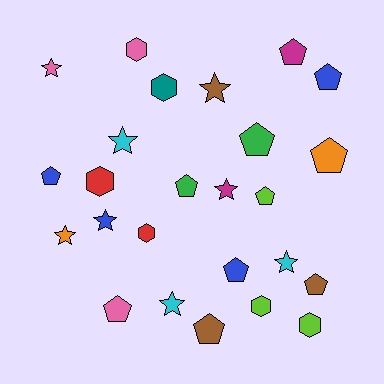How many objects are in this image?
There are 25 objects.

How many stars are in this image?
There are 8 stars.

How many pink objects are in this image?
There are 3 pink objects.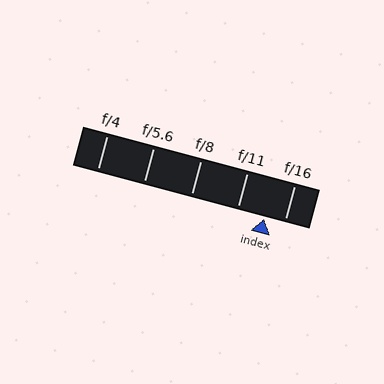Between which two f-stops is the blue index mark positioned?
The index mark is between f/11 and f/16.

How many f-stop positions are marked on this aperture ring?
There are 5 f-stop positions marked.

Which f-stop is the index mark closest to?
The index mark is closest to f/16.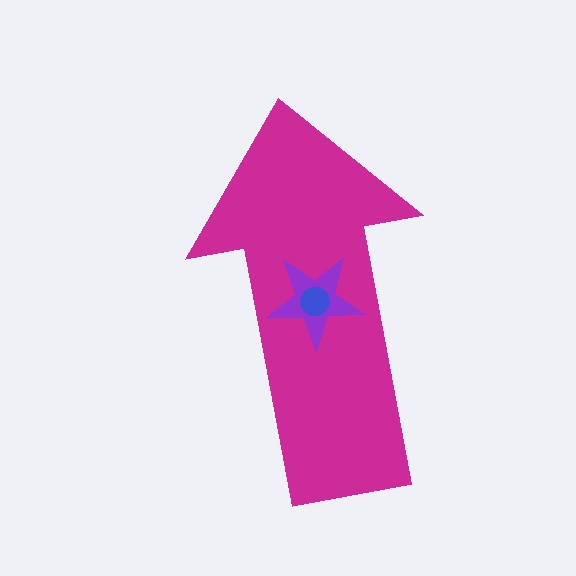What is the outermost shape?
The magenta arrow.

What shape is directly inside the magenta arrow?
The purple star.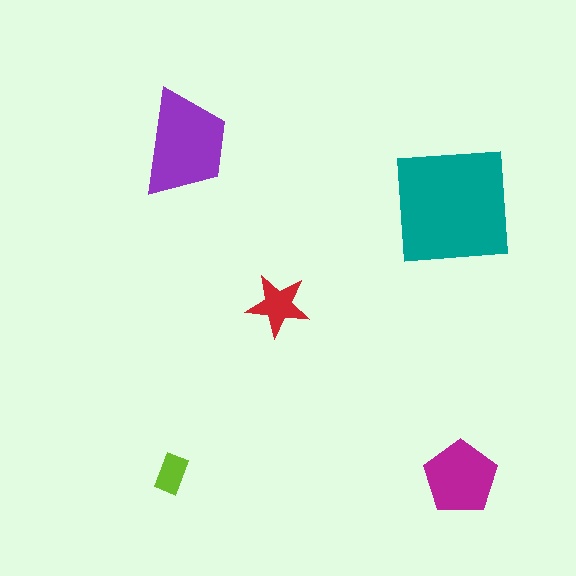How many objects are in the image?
There are 5 objects in the image.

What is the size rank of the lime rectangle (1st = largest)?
5th.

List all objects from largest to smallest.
The teal square, the purple trapezoid, the magenta pentagon, the red star, the lime rectangle.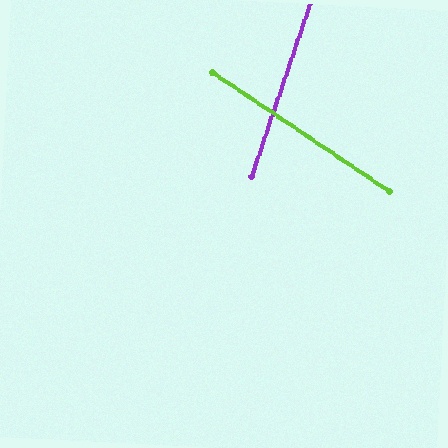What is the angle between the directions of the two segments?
Approximately 75 degrees.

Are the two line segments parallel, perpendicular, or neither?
Neither parallel nor perpendicular — they differ by about 75°.